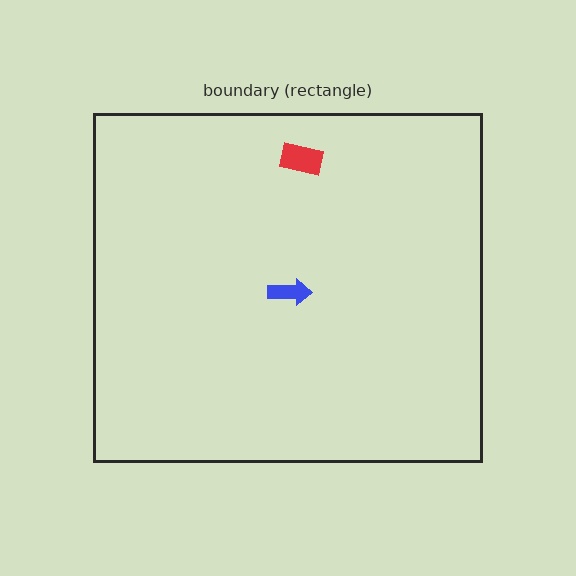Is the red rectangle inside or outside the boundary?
Inside.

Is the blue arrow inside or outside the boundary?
Inside.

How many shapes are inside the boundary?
2 inside, 0 outside.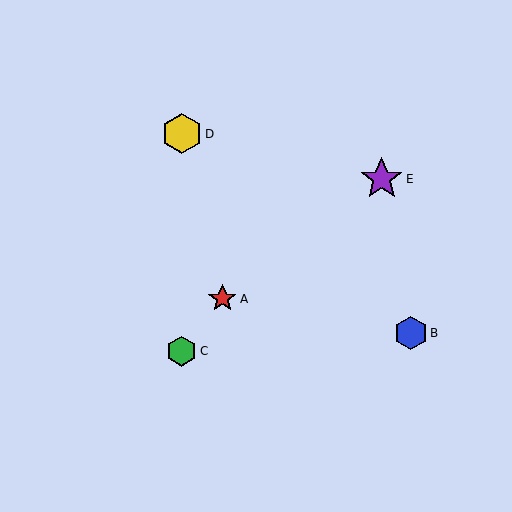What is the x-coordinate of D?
Object D is at x≈182.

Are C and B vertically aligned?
No, C is at x≈182 and B is at x≈411.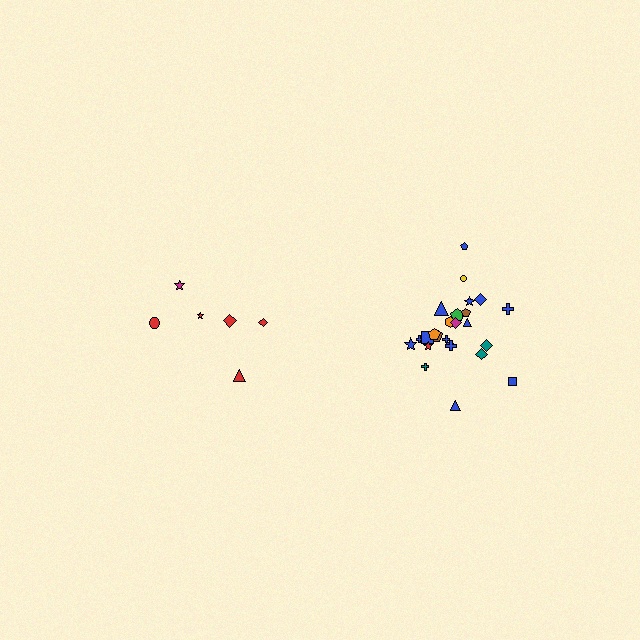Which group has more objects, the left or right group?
The right group.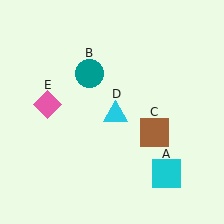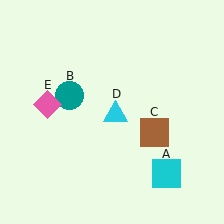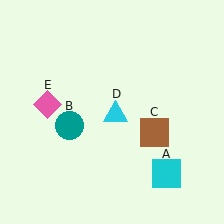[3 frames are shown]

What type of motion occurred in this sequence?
The teal circle (object B) rotated counterclockwise around the center of the scene.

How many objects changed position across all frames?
1 object changed position: teal circle (object B).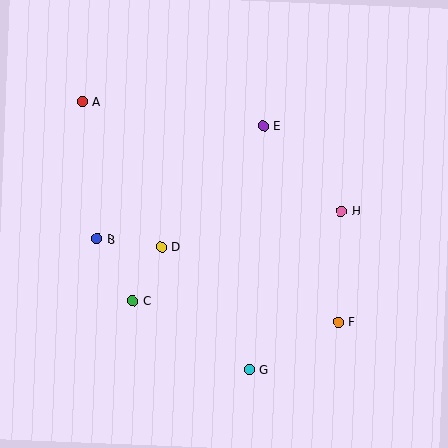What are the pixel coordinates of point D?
Point D is at (161, 247).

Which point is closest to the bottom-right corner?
Point F is closest to the bottom-right corner.